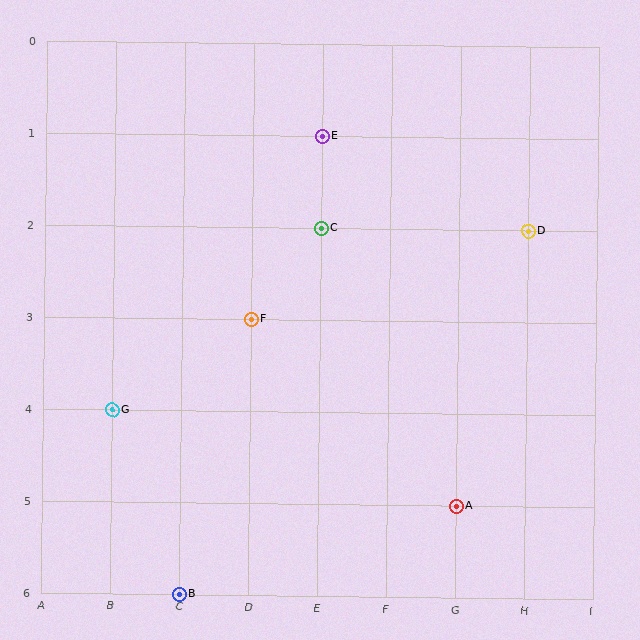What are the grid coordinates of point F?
Point F is at grid coordinates (D, 3).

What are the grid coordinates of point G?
Point G is at grid coordinates (B, 4).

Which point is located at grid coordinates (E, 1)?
Point E is at (E, 1).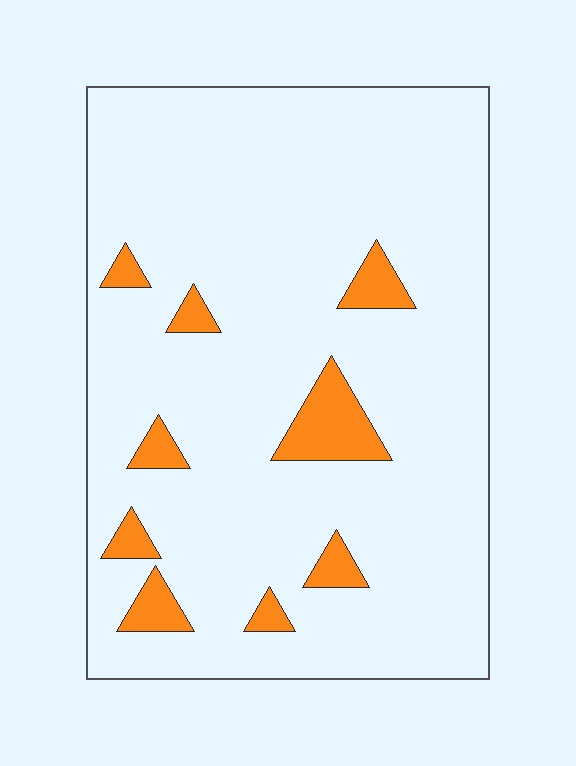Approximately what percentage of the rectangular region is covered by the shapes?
Approximately 10%.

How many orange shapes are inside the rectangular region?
9.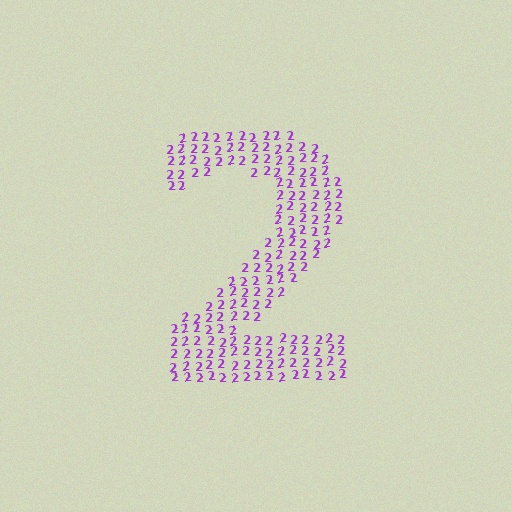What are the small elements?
The small elements are digit 2's.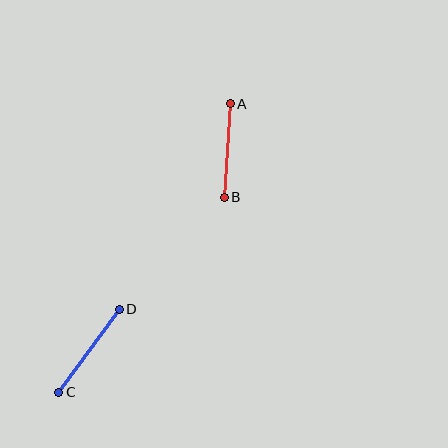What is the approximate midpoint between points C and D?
The midpoint is at approximately (89, 351) pixels.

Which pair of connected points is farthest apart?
Points C and D are farthest apart.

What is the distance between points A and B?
The distance is approximately 94 pixels.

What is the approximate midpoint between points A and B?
The midpoint is at approximately (227, 150) pixels.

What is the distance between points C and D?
The distance is approximately 103 pixels.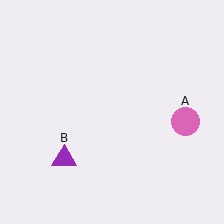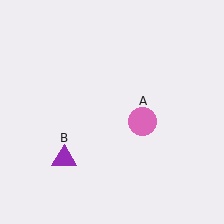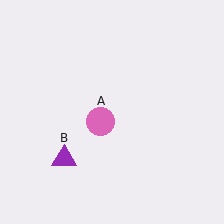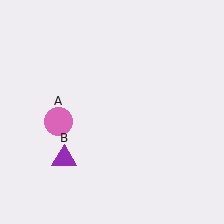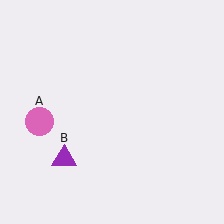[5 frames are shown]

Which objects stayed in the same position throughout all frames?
Purple triangle (object B) remained stationary.